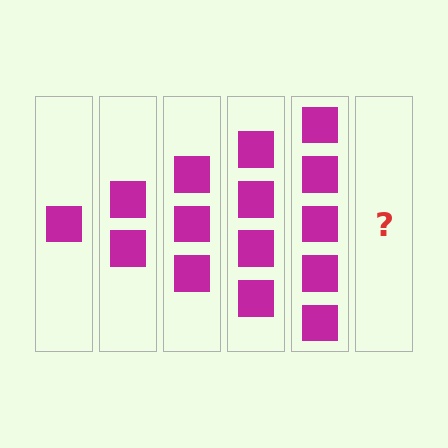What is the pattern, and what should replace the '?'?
The pattern is that each step adds one more square. The '?' should be 6 squares.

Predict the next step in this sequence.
The next step is 6 squares.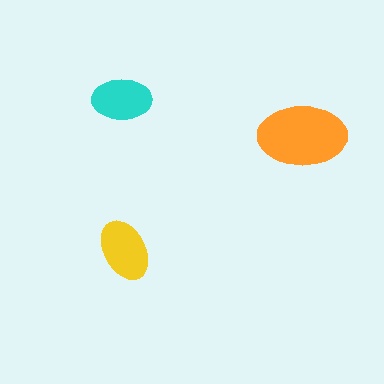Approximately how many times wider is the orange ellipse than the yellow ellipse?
About 1.5 times wider.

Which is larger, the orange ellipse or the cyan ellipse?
The orange one.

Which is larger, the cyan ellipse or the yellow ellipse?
The yellow one.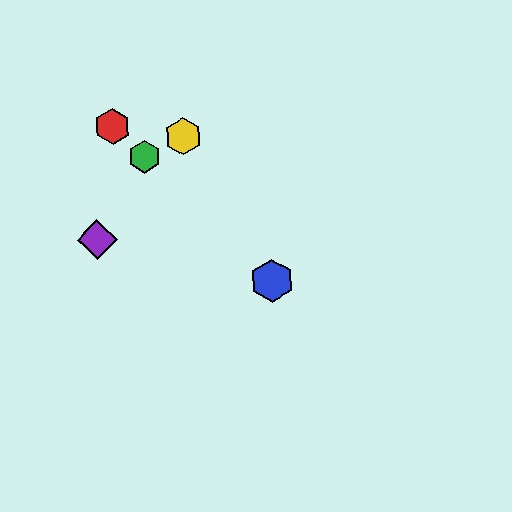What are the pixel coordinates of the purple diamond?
The purple diamond is at (97, 240).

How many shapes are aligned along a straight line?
3 shapes (the red hexagon, the blue hexagon, the green hexagon) are aligned along a straight line.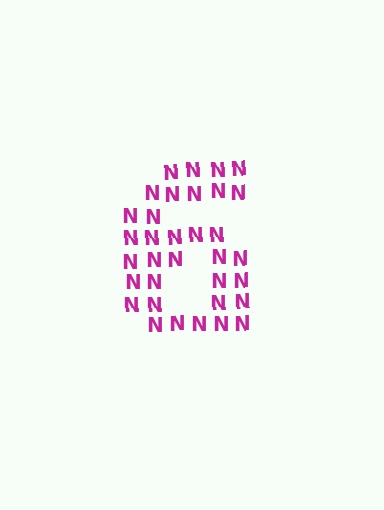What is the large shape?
The large shape is the digit 6.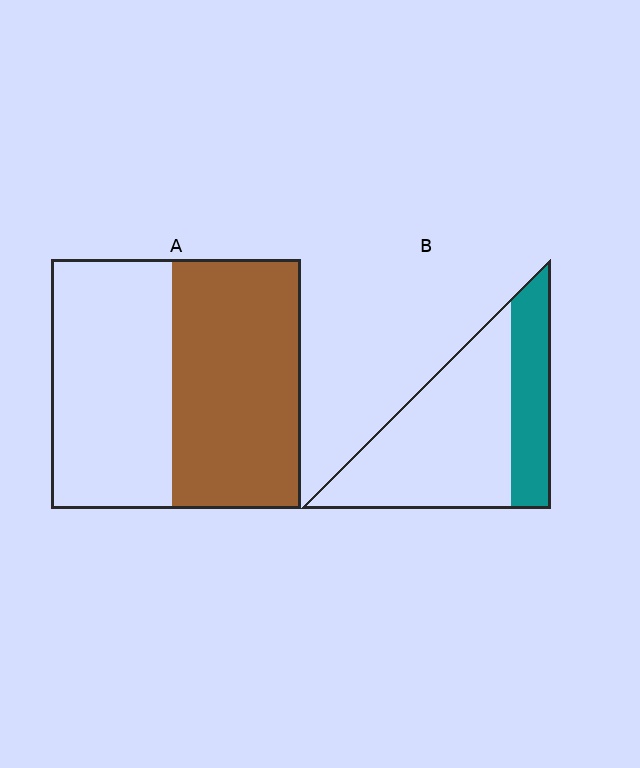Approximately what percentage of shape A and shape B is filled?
A is approximately 50% and B is approximately 30%.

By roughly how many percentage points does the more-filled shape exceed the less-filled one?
By roughly 20 percentage points (A over B).